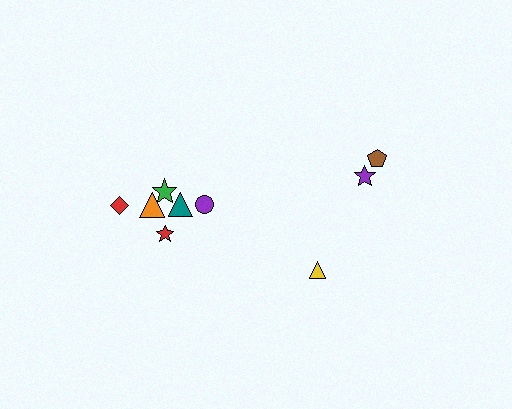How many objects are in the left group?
There are 6 objects.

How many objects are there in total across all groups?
There are 9 objects.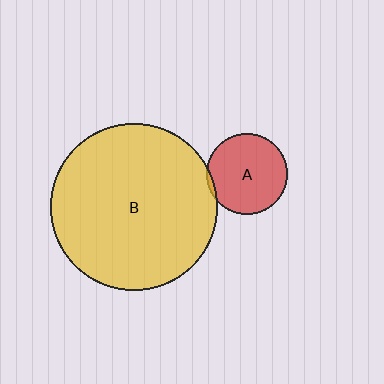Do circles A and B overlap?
Yes.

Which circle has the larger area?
Circle B (yellow).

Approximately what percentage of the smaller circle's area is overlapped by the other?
Approximately 5%.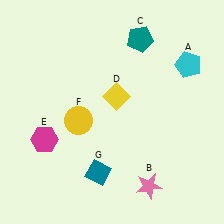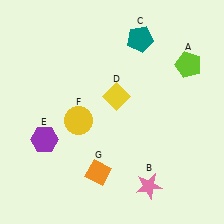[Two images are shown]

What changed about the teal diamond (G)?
In Image 1, G is teal. In Image 2, it changed to orange.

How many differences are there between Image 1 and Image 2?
There are 3 differences between the two images.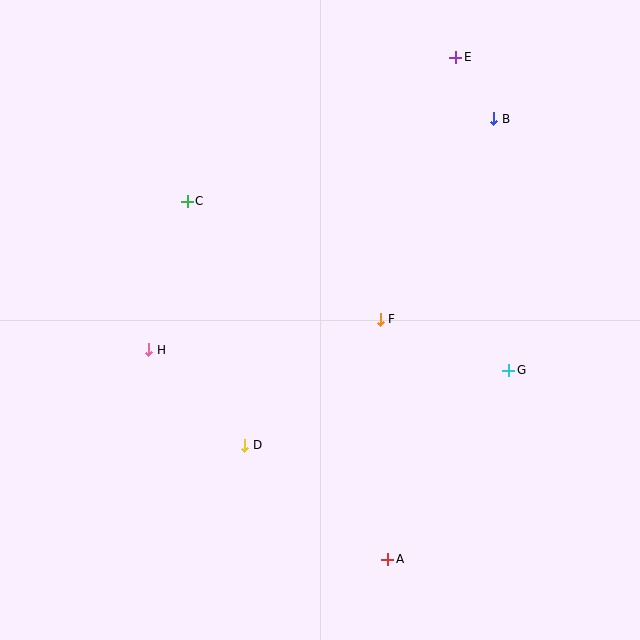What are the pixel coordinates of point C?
Point C is at (187, 201).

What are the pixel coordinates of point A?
Point A is at (388, 559).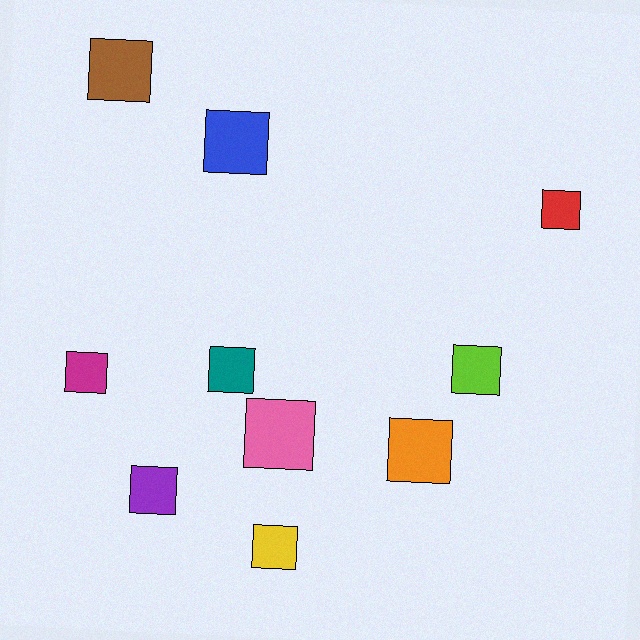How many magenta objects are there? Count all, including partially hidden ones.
There is 1 magenta object.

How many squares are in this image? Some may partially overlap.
There are 10 squares.